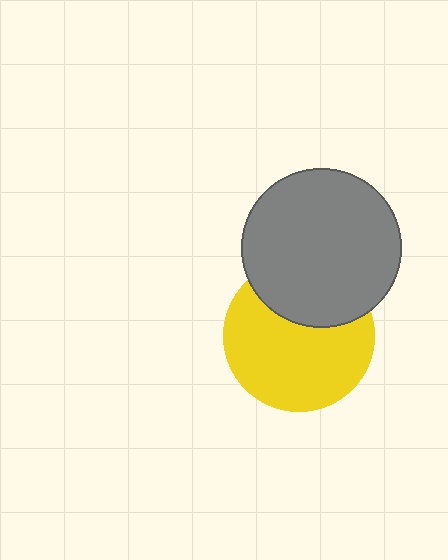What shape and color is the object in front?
The object in front is a gray circle.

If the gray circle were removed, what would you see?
You would see the complete yellow circle.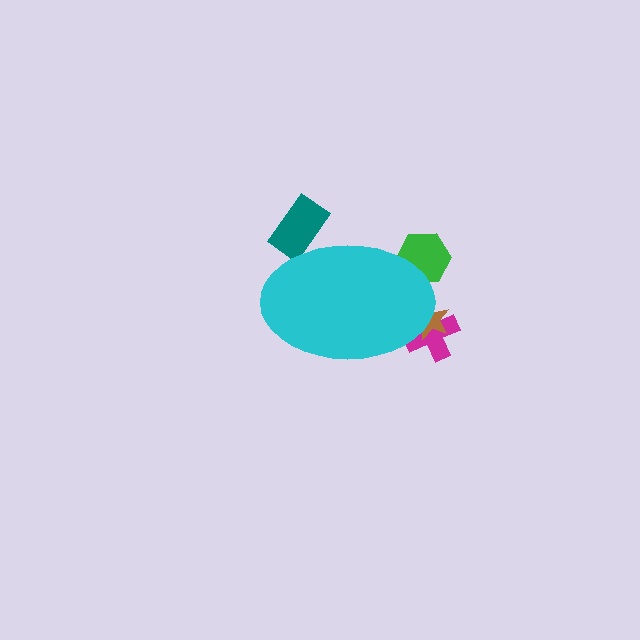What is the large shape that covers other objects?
A cyan ellipse.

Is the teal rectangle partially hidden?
Yes, the teal rectangle is partially hidden behind the cyan ellipse.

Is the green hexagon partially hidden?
Yes, the green hexagon is partially hidden behind the cyan ellipse.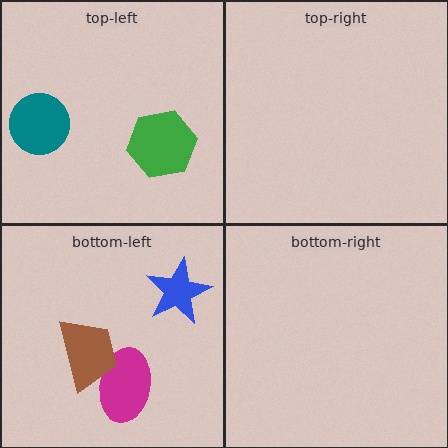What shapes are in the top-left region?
The green hexagon, the teal circle.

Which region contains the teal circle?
The top-left region.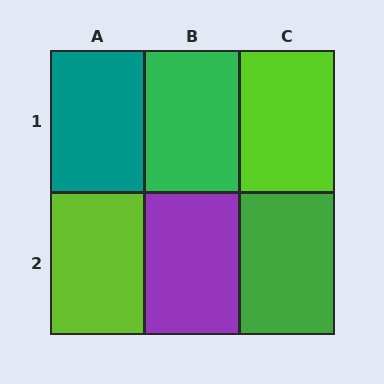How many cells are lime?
2 cells are lime.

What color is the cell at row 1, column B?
Green.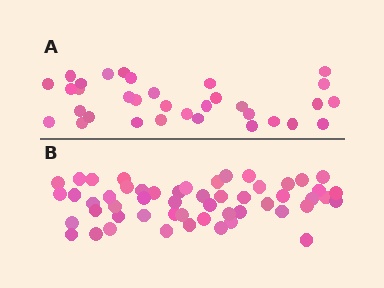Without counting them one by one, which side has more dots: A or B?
Region B (the bottom region) has more dots.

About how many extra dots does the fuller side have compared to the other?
Region B has approximately 20 more dots than region A.